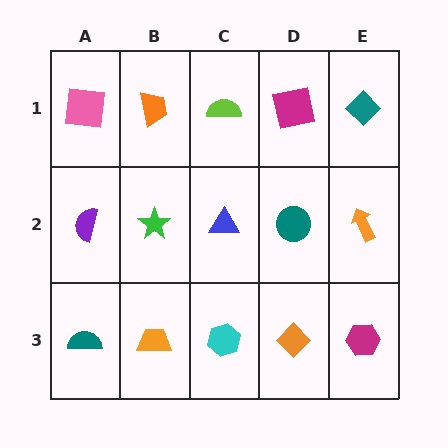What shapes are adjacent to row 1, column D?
A teal circle (row 2, column D), a lime semicircle (row 1, column C), a teal diamond (row 1, column E).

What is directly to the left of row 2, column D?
A blue triangle.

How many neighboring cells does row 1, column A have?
2.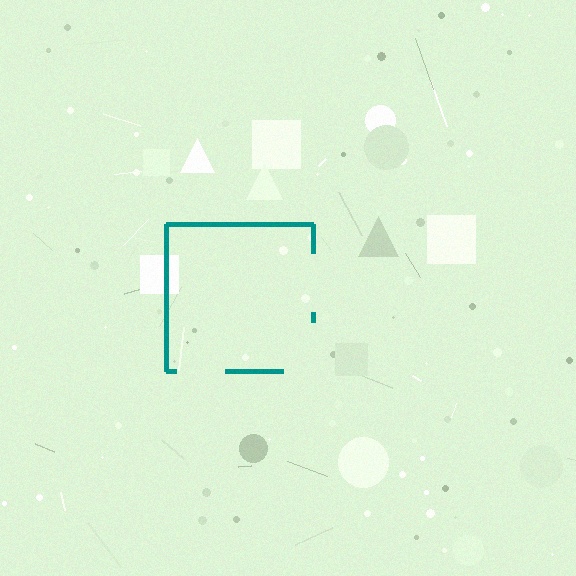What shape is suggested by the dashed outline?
The dashed outline suggests a square.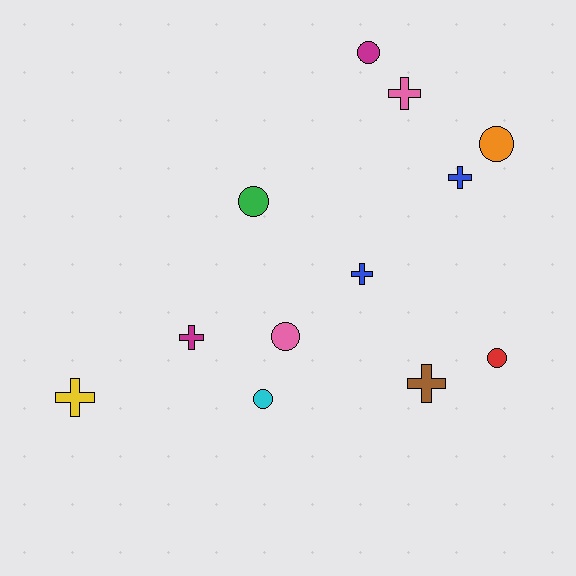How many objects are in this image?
There are 12 objects.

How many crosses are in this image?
There are 6 crosses.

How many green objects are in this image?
There is 1 green object.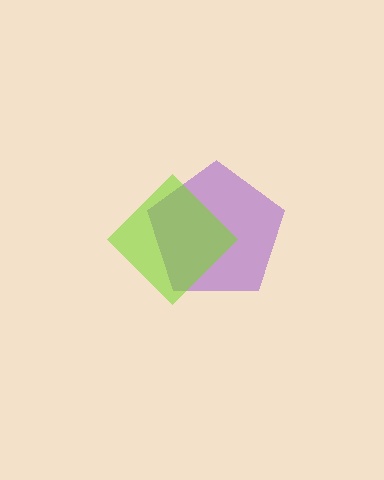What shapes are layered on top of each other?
The layered shapes are: a purple pentagon, a lime diamond.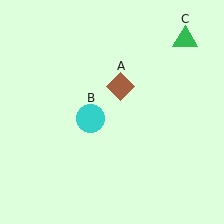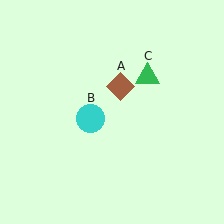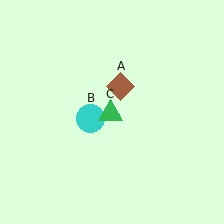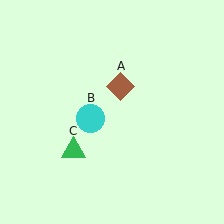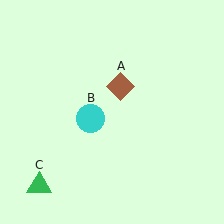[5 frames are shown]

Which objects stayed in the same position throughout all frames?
Brown diamond (object A) and cyan circle (object B) remained stationary.